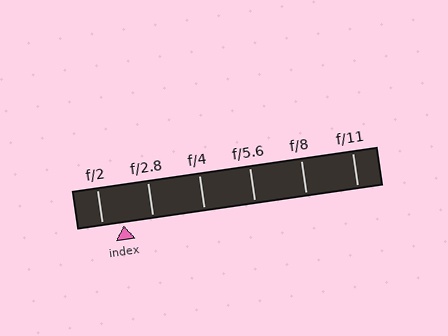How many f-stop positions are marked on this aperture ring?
There are 6 f-stop positions marked.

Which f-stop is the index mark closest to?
The index mark is closest to f/2.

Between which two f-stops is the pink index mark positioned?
The index mark is between f/2 and f/2.8.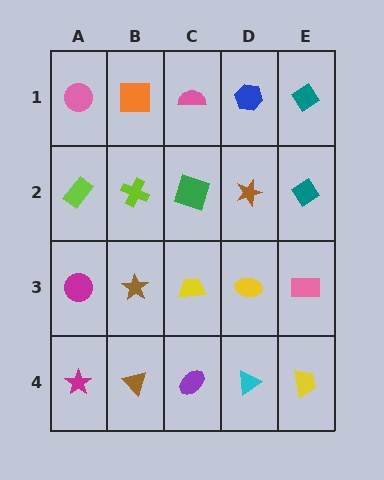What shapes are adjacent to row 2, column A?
A pink circle (row 1, column A), a magenta circle (row 3, column A), a lime cross (row 2, column B).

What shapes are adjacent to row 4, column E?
A pink rectangle (row 3, column E), a cyan triangle (row 4, column D).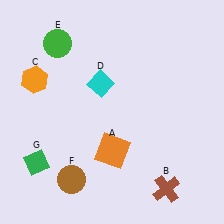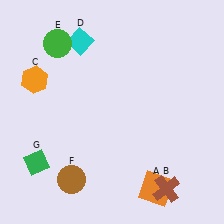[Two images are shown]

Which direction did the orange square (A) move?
The orange square (A) moved right.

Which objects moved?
The objects that moved are: the orange square (A), the cyan diamond (D).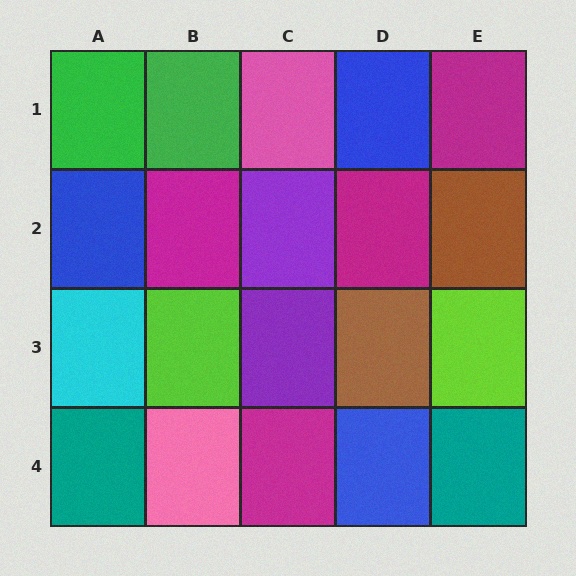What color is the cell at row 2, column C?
Purple.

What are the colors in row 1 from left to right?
Green, green, pink, blue, magenta.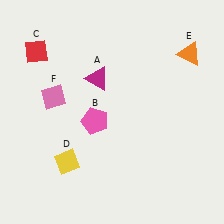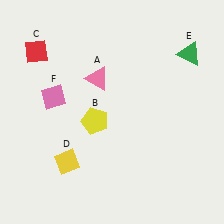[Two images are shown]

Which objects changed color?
A changed from magenta to pink. B changed from pink to yellow. E changed from orange to green.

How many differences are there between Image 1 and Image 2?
There are 3 differences between the two images.